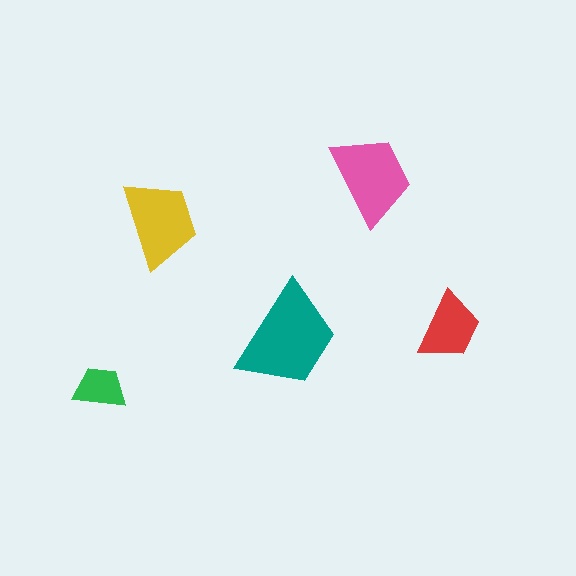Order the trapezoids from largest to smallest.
the teal one, the pink one, the yellow one, the red one, the green one.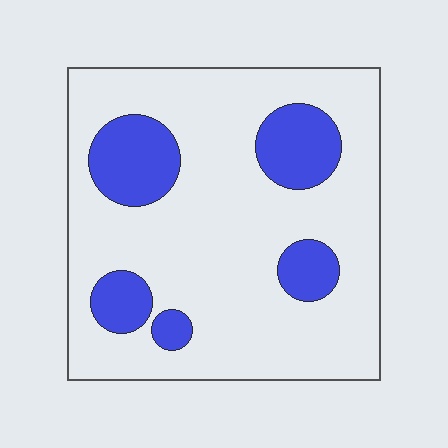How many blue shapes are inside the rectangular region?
5.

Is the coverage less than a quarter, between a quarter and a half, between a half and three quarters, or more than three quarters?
Less than a quarter.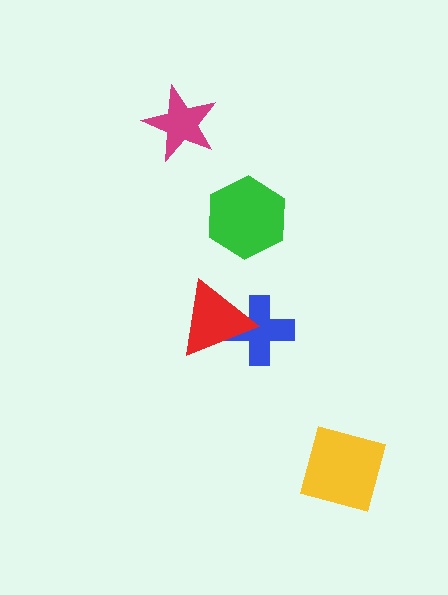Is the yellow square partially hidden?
No, no other shape covers it.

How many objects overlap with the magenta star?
0 objects overlap with the magenta star.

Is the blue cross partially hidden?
Yes, it is partially covered by another shape.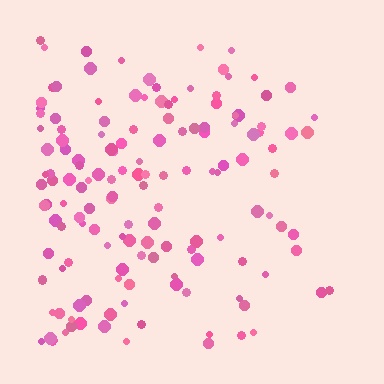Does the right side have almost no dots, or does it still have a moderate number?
Still a moderate number, just noticeably fewer than the left.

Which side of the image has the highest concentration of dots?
The left.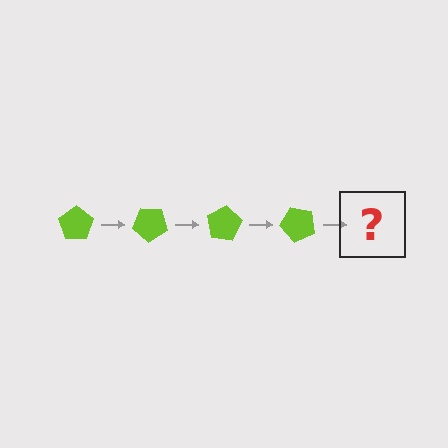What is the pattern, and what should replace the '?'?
The pattern is that the pentagon rotates 40 degrees each step. The '?' should be a lime pentagon rotated 160 degrees.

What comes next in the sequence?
The next element should be a lime pentagon rotated 160 degrees.